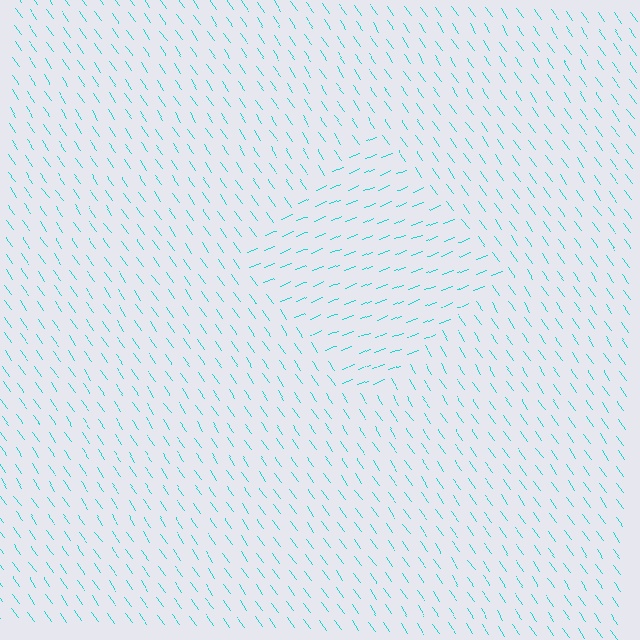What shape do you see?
I see a diamond.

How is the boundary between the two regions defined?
The boundary is defined purely by a change in line orientation (approximately 77 degrees difference). All lines are the same color and thickness.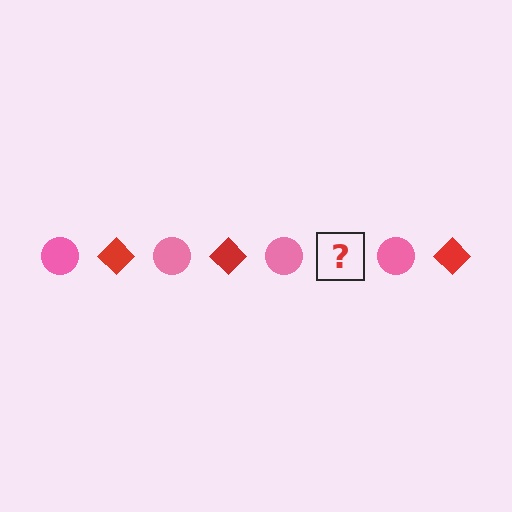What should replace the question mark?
The question mark should be replaced with a red diamond.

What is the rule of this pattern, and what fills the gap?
The rule is that the pattern alternates between pink circle and red diamond. The gap should be filled with a red diamond.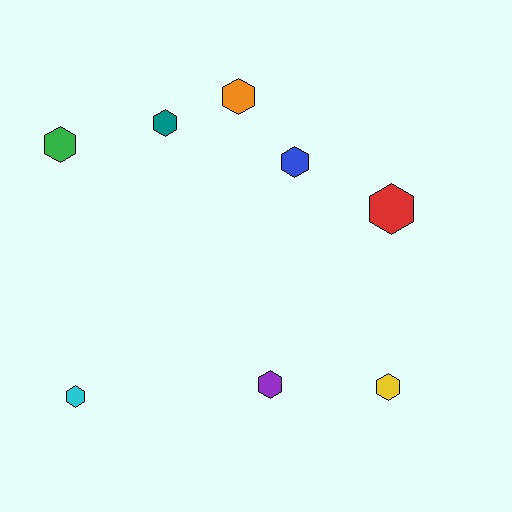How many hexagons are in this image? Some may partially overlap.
There are 8 hexagons.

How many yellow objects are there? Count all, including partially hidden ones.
There is 1 yellow object.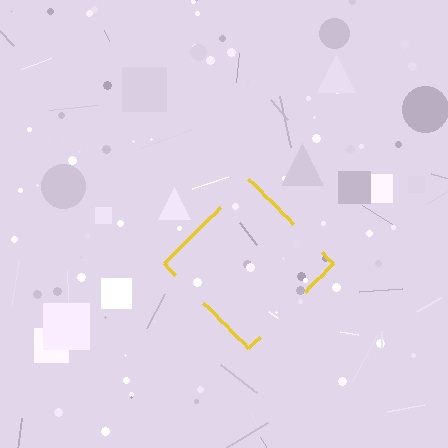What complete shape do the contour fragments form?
The contour fragments form a diamond.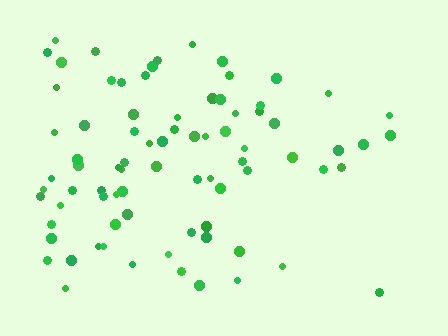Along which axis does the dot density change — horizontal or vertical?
Horizontal.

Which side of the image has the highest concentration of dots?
The left.